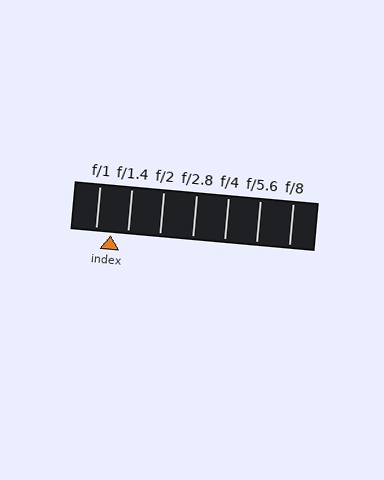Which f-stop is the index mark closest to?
The index mark is closest to f/1.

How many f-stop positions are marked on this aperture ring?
There are 7 f-stop positions marked.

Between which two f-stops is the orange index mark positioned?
The index mark is between f/1 and f/1.4.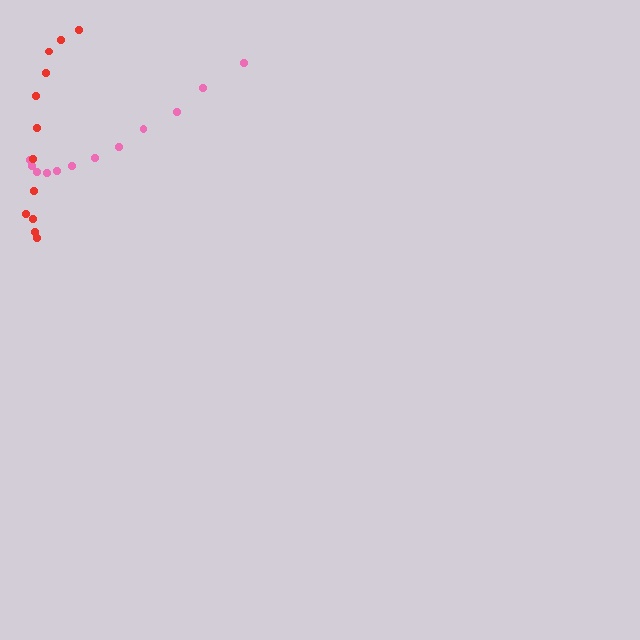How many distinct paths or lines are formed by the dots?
There are 2 distinct paths.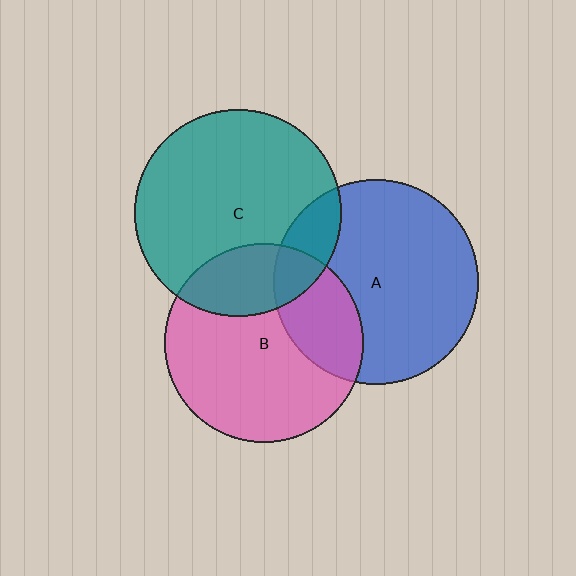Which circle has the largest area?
Circle C (teal).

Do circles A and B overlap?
Yes.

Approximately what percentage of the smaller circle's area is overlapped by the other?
Approximately 25%.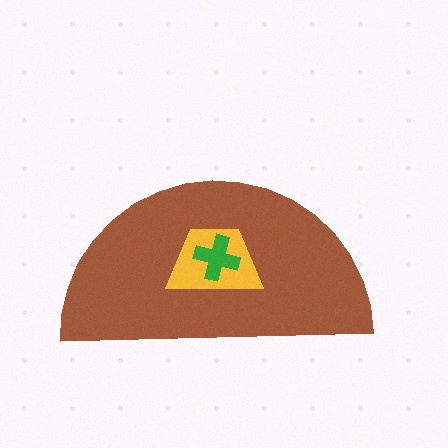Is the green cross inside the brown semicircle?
Yes.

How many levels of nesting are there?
3.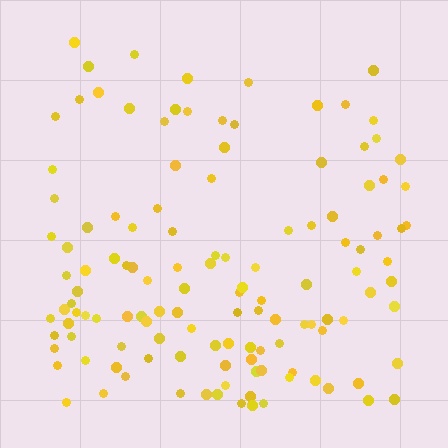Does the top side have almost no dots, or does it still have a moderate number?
Still a moderate number, just noticeably fewer than the bottom.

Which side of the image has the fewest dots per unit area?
The top.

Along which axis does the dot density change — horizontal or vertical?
Vertical.